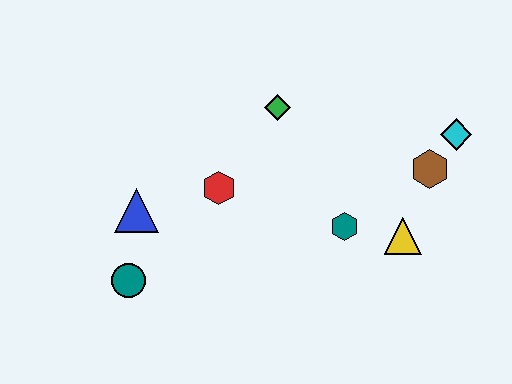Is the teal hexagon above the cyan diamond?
No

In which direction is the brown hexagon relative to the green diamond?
The brown hexagon is to the right of the green diamond.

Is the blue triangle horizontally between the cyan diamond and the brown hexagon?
No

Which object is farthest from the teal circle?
The cyan diamond is farthest from the teal circle.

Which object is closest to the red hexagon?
The blue triangle is closest to the red hexagon.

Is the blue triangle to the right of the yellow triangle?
No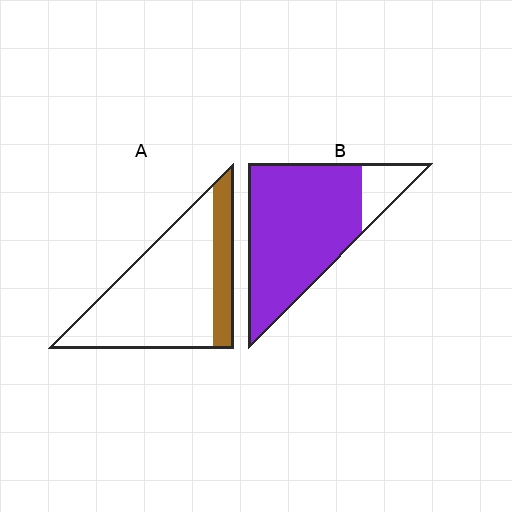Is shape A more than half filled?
No.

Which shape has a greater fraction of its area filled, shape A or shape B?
Shape B.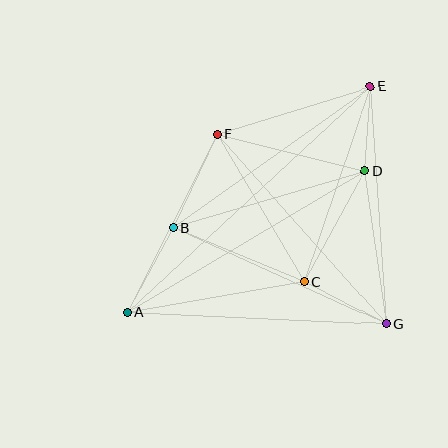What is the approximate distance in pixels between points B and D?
The distance between B and D is approximately 199 pixels.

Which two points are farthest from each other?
Points A and E are farthest from each other.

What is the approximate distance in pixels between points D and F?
The distance between D and F is approximately 152 pixels.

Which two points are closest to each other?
Points D and E are closest to each other.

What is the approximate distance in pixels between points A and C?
The distance between A and C is approximately 180 pixels.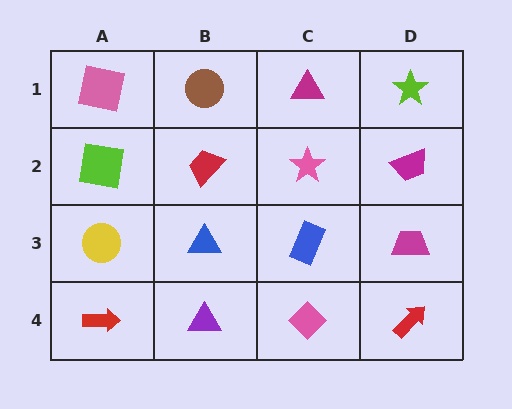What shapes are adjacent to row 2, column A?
A pink square (row 1, column A), a yellow circle (row 3, column A), a red trapezoid (row 2, column B).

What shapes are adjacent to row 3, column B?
A red trapezoid (row 2, column B), a purple triangle (row 4, column B), a yellow circle (row 3, column A), a blue rectangle (row 3, column C).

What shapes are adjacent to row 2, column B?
A brown circle (row 1, column B), a blue triangle (row 3, column B), a lime square (row 2, column A), a pink star (row 2, column C).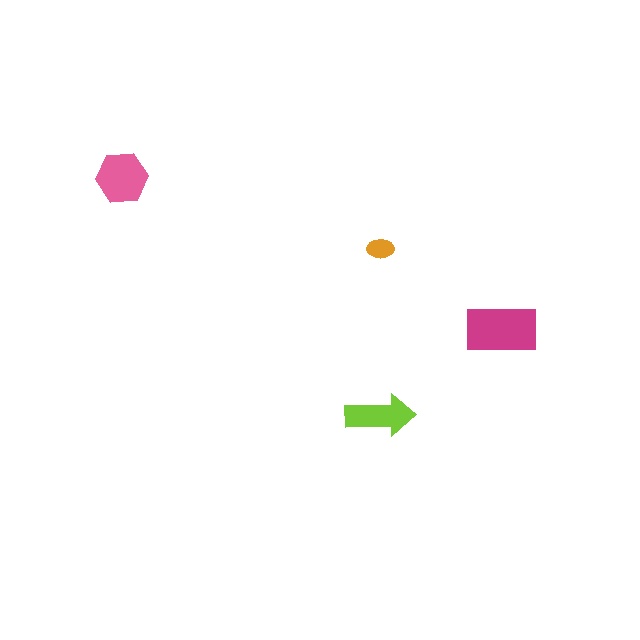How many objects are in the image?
There are 4 objects in the image.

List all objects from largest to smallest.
The magenta rectangle, the pink hexagon, the lime arrow, the orange ellipse.